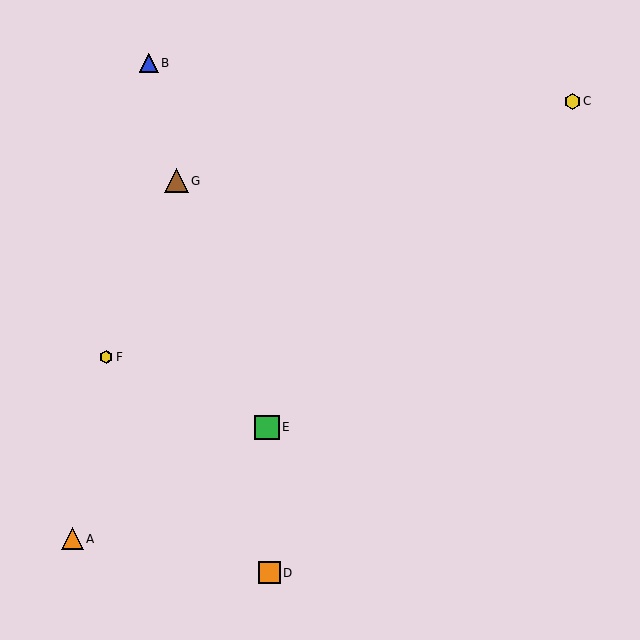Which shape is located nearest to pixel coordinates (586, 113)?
The yellow hexagon (labeled C) at (573, 101) is nearest to that location.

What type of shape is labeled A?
Shape A is an orange triangle.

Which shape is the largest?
The green square (labeled E) is the largest.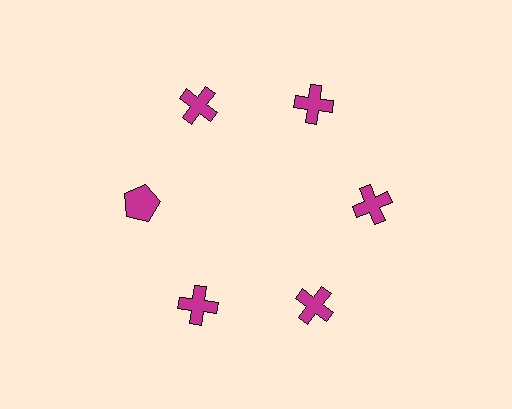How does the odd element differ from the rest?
It has a different shape: pentagon instead of cross.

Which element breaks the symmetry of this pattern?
The magenta pentagon at roughly the 9 o'clock position breaks the symmetry. All other shapes are magenta crosses.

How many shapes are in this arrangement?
There are 6 shapes arranged in a ring pattern.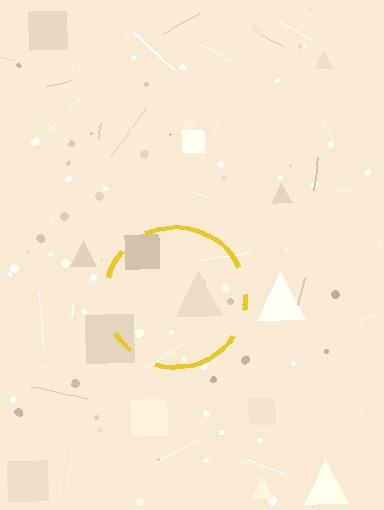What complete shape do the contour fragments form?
The contour fragments form a circle.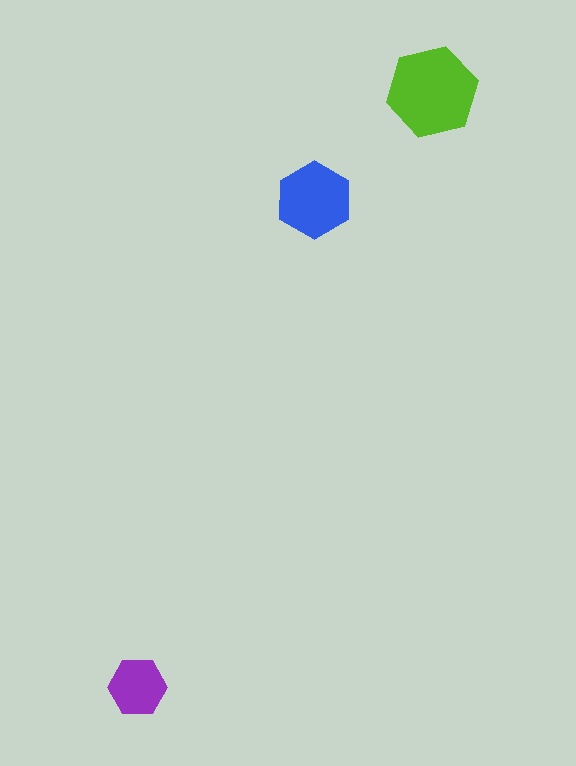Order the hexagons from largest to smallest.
the lime one, the blue one, the purple one.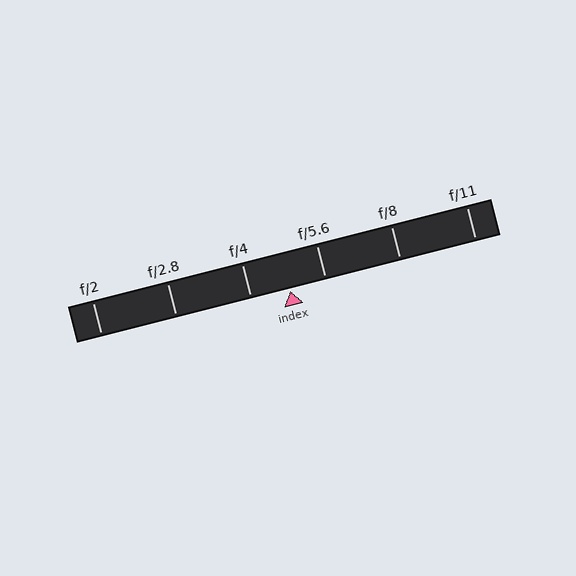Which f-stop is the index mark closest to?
The index mark is closest to f/5.6.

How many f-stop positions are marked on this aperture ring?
There are 6 f-stop positions marked.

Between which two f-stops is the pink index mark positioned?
The index mark is between f/4 and f/5.6.